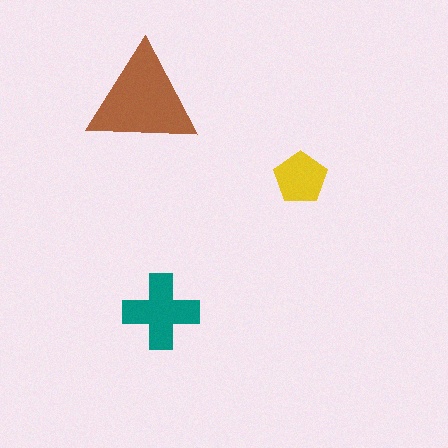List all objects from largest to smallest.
The brown triangle, the teal cross, the yellow pentagon.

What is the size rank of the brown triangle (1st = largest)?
1st.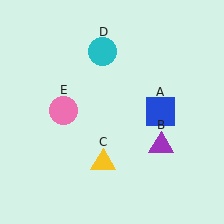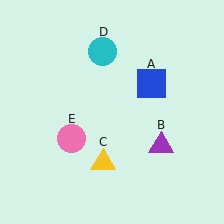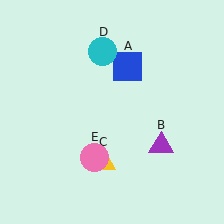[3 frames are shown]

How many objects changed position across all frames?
2 objects changed position: blue square (object A), pink circle (object E).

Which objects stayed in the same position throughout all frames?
Purple triangle (object B) and yellow triangle (object C) and cyan circle (object D) remained stationary.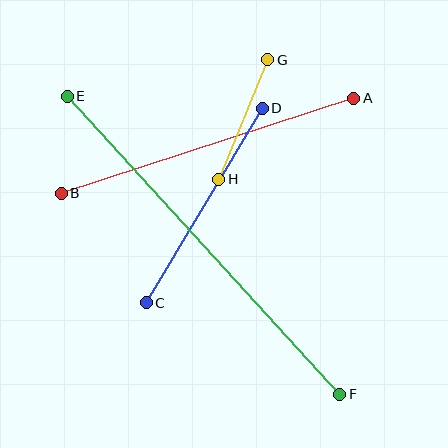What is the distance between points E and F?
The distance is approximately 404 pixels.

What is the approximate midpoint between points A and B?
The midpoint is at approximately (208, 146) pixels.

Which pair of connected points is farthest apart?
Points E and F are farthest apart.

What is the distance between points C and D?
The distance is approximately 227 pixels.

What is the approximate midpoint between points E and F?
The midpoint is at approximately (203, 245) pixels.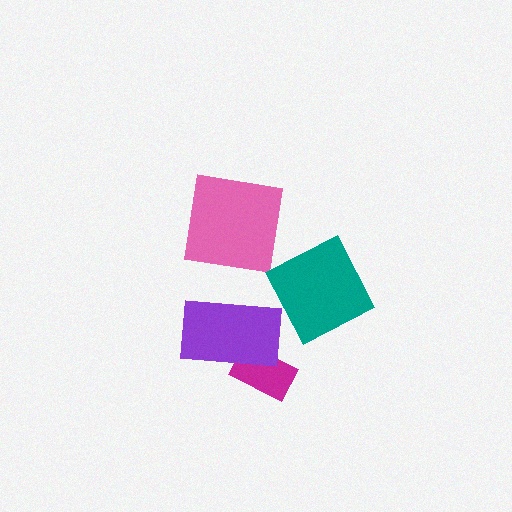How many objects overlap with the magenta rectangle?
1 object overlaps with the magenta rectangle.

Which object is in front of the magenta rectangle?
The purple rectangle is in front of the magenta rectangle.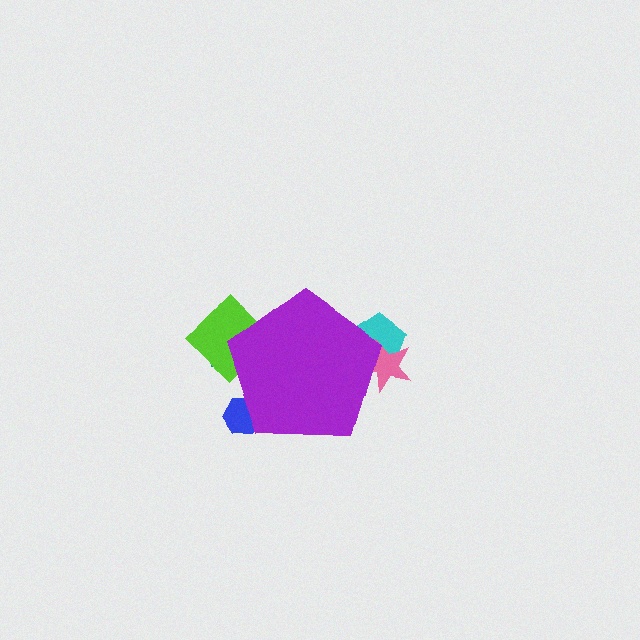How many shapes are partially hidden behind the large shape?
6 shapes are partially hidden.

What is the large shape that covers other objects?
A purple pentagon.